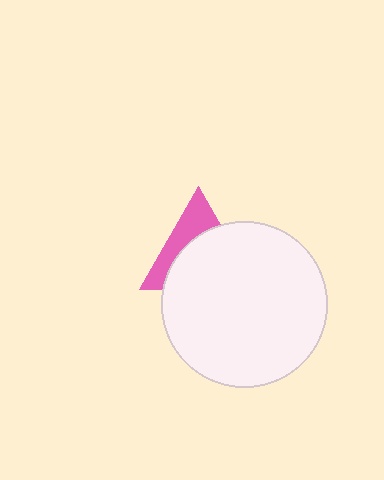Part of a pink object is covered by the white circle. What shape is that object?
It is a triangle.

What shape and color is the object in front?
The object in front is a white circle.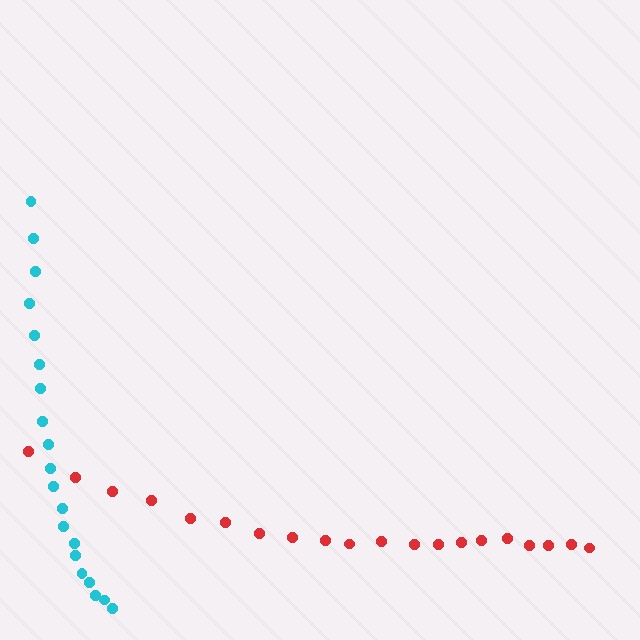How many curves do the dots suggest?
There are 2 distinct paths.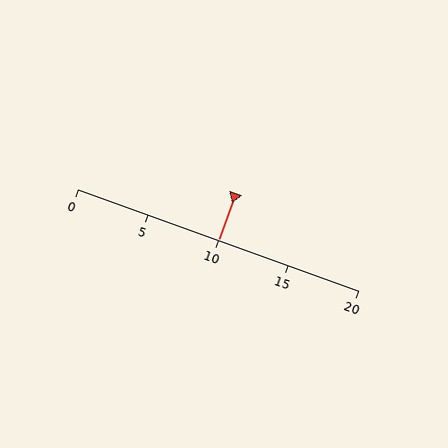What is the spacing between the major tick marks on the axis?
The major ticks are spaced 5 apart.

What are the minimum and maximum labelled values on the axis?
The axis runs from 0 to 20.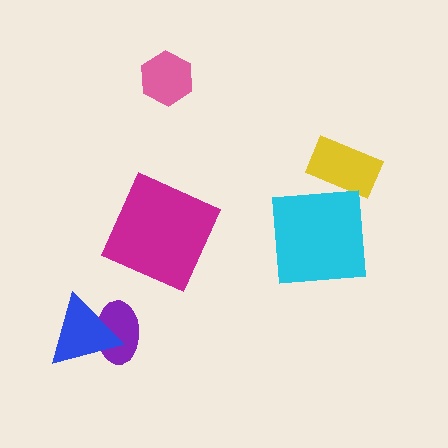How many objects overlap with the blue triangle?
1 object overlaps with the blue triangle.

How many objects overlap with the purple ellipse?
1 object overlaps with the purple ellipse.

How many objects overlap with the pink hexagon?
0 objects overlap with the pink hexagon.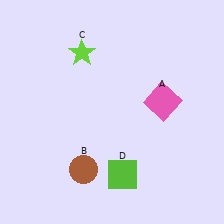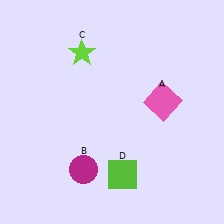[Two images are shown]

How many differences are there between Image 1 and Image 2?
There is 1 difference between the two images.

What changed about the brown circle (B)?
In Image 1, B is brown. In Image 2, it changed to magenta.